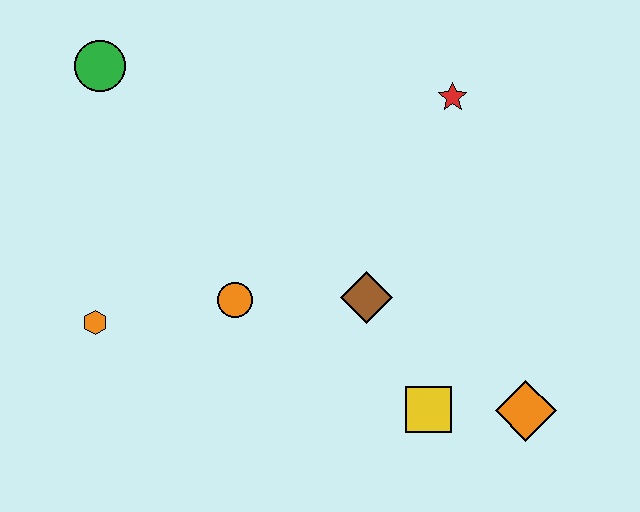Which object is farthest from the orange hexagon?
The orange diamond is farthest from the orange hexagon.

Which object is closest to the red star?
The brown diamond is closest to the red star.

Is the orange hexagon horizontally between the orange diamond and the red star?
No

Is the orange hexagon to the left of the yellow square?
Yes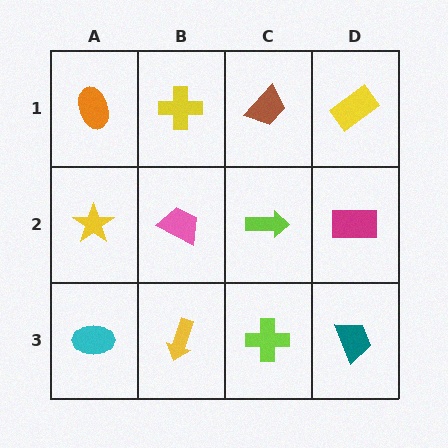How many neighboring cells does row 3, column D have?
2.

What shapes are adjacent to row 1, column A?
A yellow star (row 2, column A), a yellow cross (row 1, column B).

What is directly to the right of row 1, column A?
A yellow cross.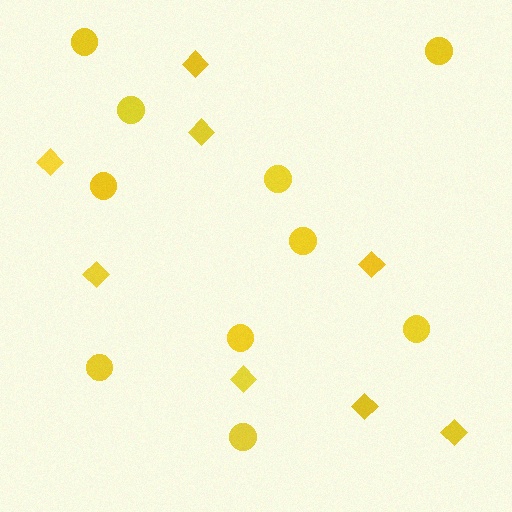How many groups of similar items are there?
There are 2 groups: one group of circles (10) and one group of diamonds (8).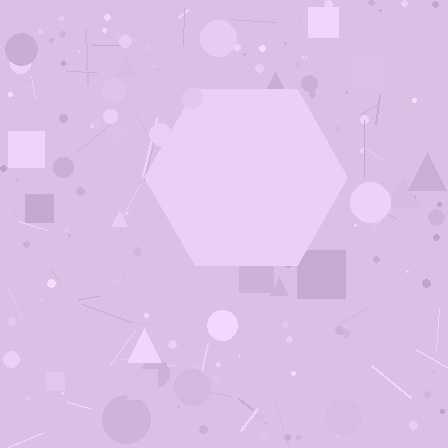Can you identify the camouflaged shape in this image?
The camouflaged shape is a hexagon.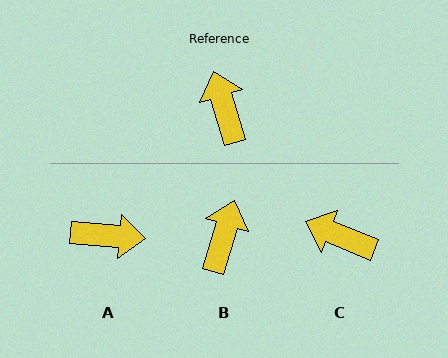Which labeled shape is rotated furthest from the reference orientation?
A, about 112 degrees away.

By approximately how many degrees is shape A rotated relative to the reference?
Approximately 112 degrees clockwise.